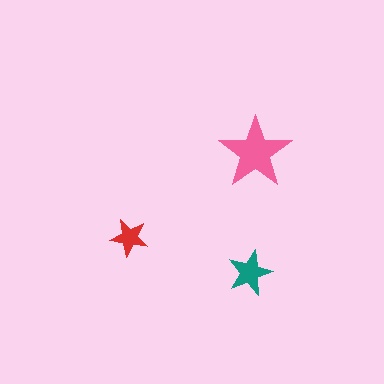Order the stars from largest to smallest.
the pink one, the teal one, the red one.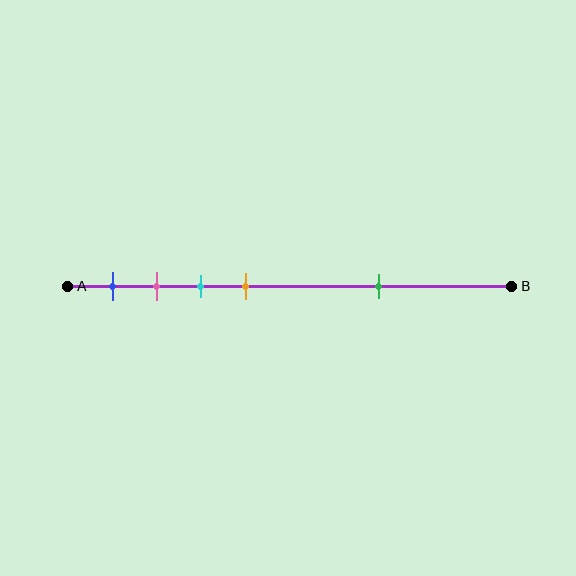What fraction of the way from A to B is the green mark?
The green mark is approximately 70% (0.7) of the way from A to B.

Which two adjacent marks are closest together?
The pink and cyan marks are the closest adjacent pair.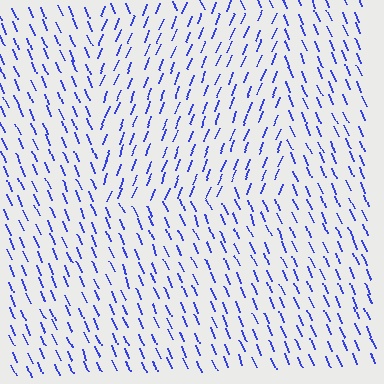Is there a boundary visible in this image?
Yes, there is a texture boundary formed by a change in line orientation.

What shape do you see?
I see a rectangle.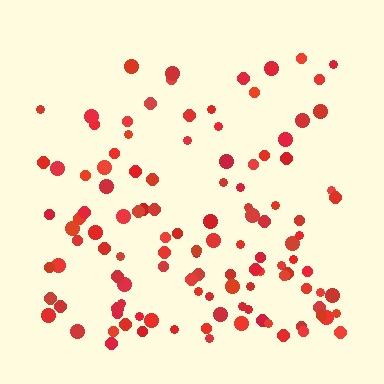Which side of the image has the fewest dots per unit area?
The top.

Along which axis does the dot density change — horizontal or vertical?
Vertical.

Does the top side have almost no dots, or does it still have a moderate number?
Still a moderate number, just noticeably fewer than the bottom.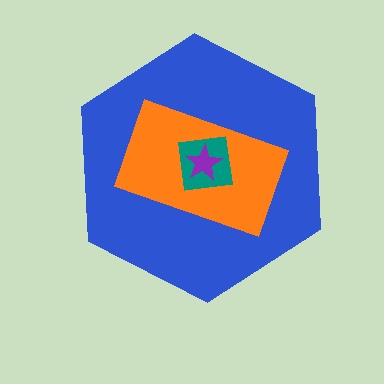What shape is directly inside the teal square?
The purple star.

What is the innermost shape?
The purple star.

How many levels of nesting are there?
4.